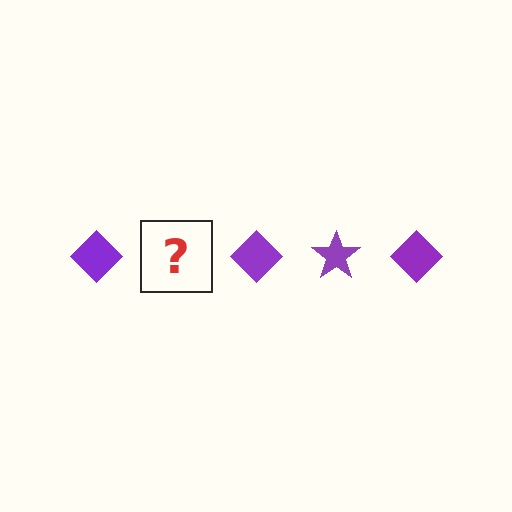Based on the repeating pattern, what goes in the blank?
The blank should be a purple star.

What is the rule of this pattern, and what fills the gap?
The rule is that the pattern cycles through diamond, star shapes in purple. The gap should be filled with a purple star.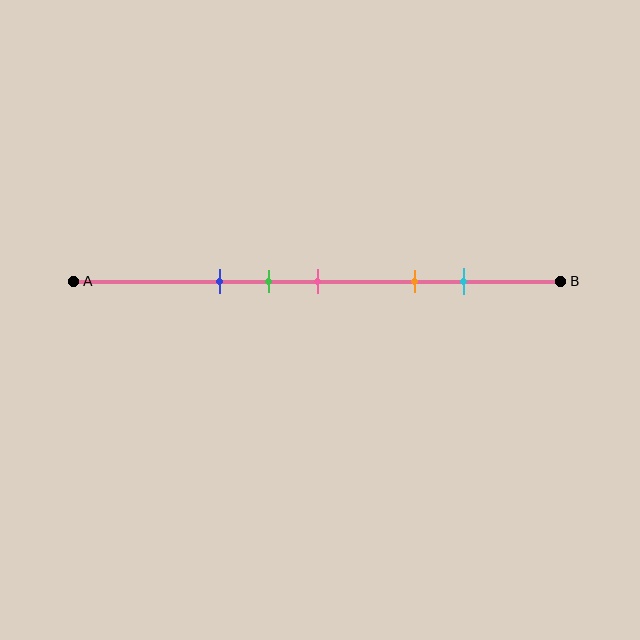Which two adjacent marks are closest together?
The green and pink marks are the closest adjacent pair.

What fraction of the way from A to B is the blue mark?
The blue mark is approximately 30% (0.3) of the way from A to B.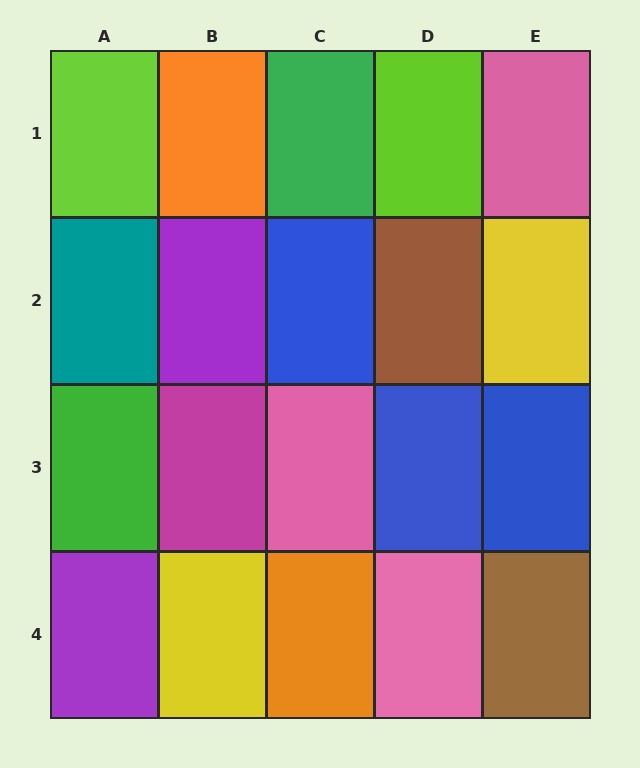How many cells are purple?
2 cells are purple.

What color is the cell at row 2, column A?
Teal.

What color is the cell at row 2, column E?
Yellow.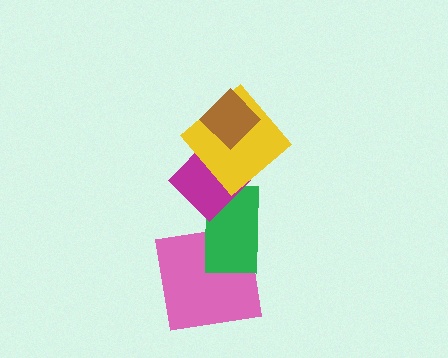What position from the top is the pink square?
The pink square is 5th from the top.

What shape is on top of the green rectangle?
The magenta diamond is on top of the green rectangle.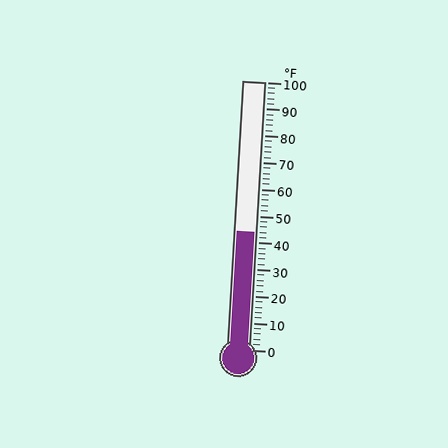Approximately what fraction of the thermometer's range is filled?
The thermometer is filled to approximately 45% of its range.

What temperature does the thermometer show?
The thermometer shows approximately 44°F.